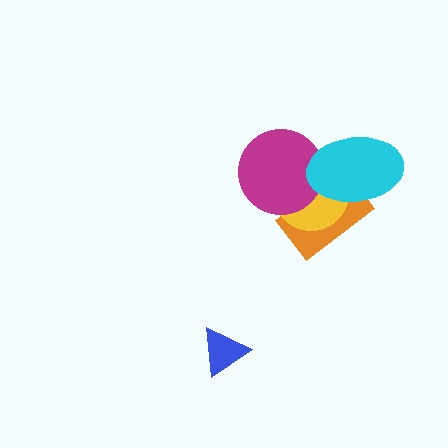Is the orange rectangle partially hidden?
Yes, it is partially covered by another shape.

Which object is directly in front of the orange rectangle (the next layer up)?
The yellow circle is directly in front of the orange rectangle.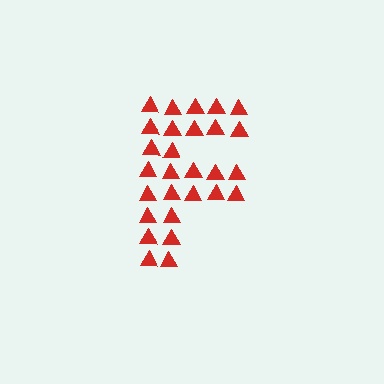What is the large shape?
The large shape is the letter F.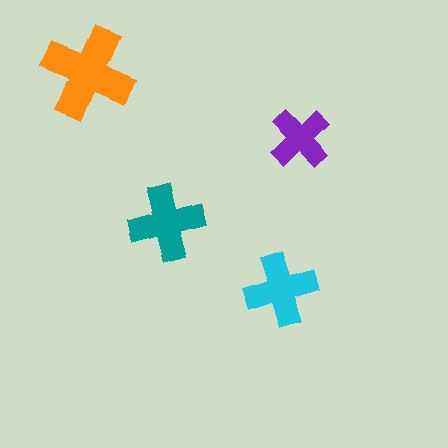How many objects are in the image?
There are 4 objects in the image.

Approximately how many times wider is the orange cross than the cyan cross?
About 1.5 times wider.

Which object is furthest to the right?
The purple cross is rightmost.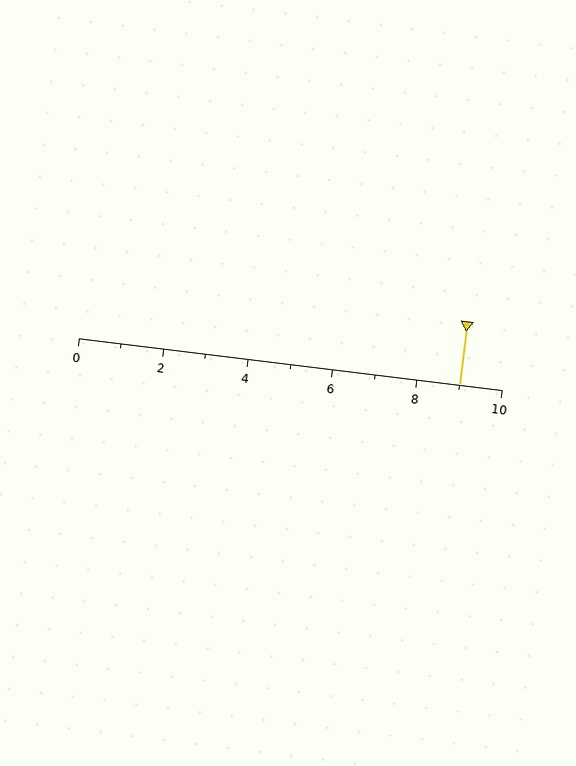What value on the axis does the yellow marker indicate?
The marker indicates approximately 9.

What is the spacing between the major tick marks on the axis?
The major ticks are spaced 2 apart.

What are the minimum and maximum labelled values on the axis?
The axis runs from 0 to 10.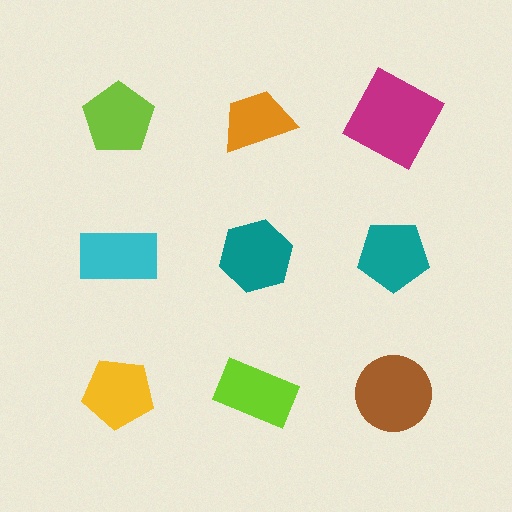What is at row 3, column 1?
A yellow pentagon.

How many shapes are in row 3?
3 shapes.